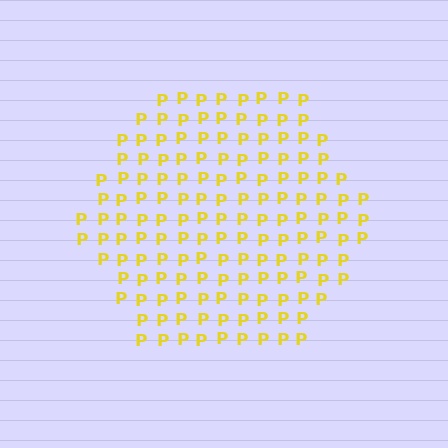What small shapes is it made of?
It is made of small letter P's.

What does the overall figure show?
The overall figure shows a hexagon.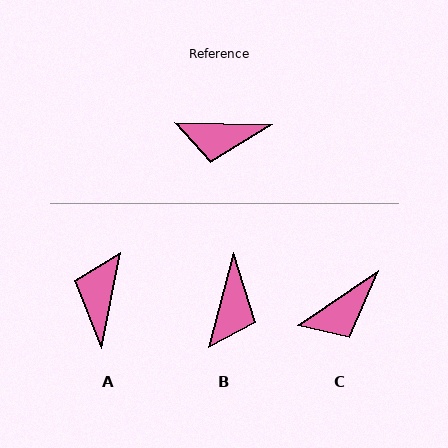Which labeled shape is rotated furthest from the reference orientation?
A, about 100 degrees away.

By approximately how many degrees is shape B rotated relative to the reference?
Approximately 76 degrees counter-clockwise.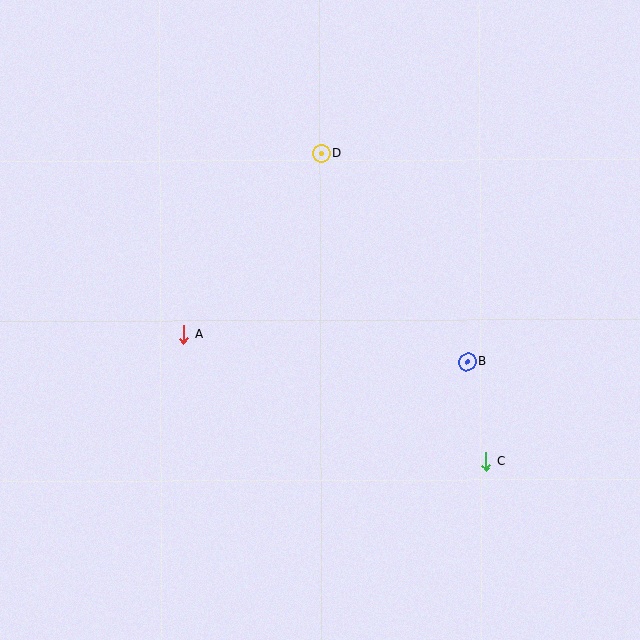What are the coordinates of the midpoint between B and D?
The midpoint between B and D is at (395, 258).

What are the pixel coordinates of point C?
Point C is at (486, 462).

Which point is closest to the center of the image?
Point A at (184, 335) is closest to the center.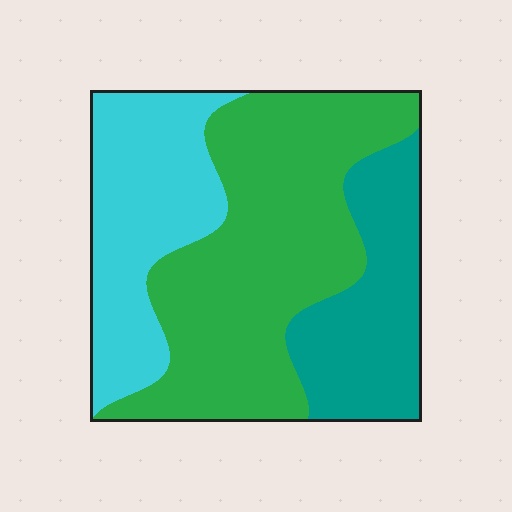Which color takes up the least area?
Teal, at roughly 25%.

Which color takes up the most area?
Green, at roughly 50%.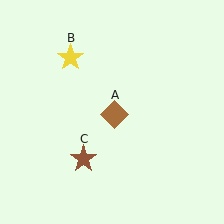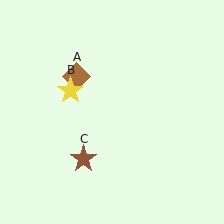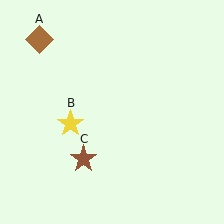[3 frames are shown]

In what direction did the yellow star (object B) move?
The yellow star (object B) moved down.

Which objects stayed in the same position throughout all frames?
Brown star (object C) remained stationary.